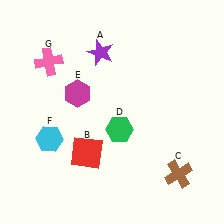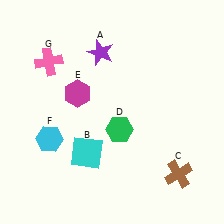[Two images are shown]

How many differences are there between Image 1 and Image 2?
There is 1 difference between the two images.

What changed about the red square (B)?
In Image 1, B is red. In Image 2, it changed to cyan.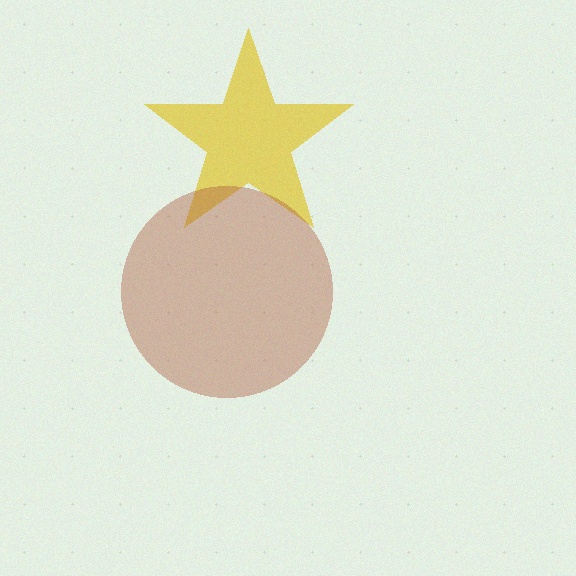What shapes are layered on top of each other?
The layered shapes are: a yellow star, a brown circle.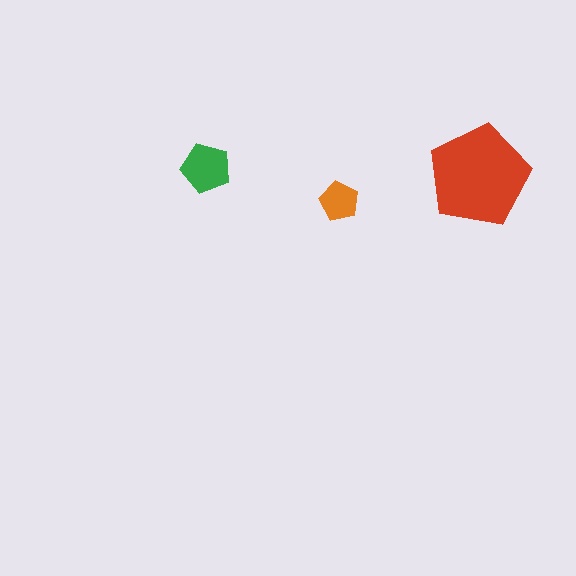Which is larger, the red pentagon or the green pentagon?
The red one.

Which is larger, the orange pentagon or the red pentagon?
The red one.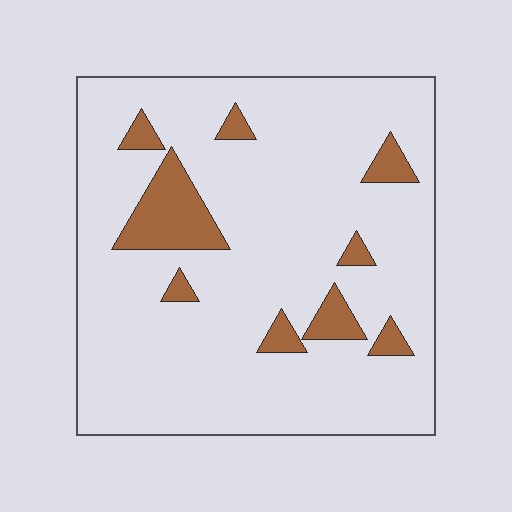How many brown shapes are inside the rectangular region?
9.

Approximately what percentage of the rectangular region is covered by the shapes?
Approximately 10%.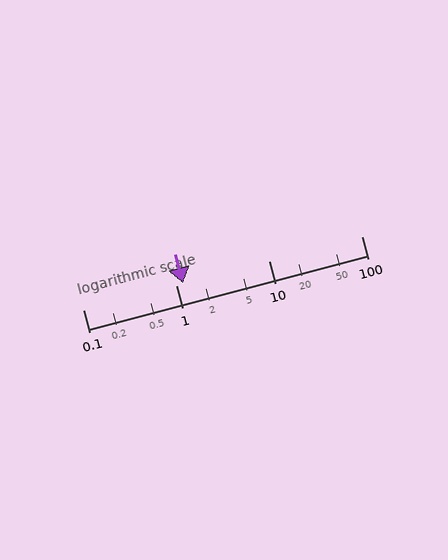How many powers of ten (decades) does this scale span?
The scale spans 3 decades, from 0.1 to 100.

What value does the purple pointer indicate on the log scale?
The pointer indicates approximately 1.2.